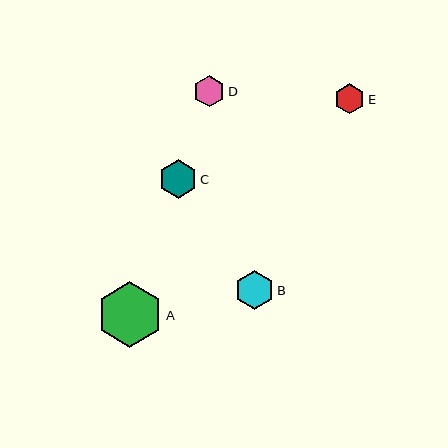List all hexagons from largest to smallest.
From largest to smallest: A, B, C, D, E.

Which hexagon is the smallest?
Hexagon E is the smallest with a size of approximately 30 pixels.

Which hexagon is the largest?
Hexagon A is the largest with a size of approximately 65 pixels.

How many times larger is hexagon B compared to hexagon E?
Hexagon B is approximately 1.3 times the size of hexagon E.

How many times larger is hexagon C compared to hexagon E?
Hexagon C is approximately 1.3 times the size of hexagon E.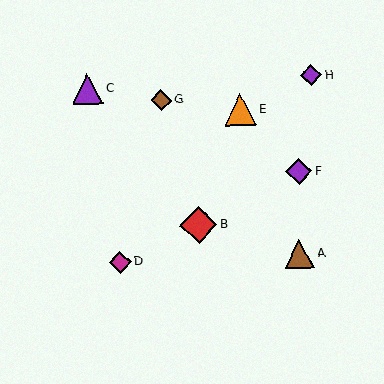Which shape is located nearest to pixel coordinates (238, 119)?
The orange triangle (labeled E) at (240, 110) is nearest to that location.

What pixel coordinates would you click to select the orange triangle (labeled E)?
Click at (240, 110) to select the orange triangle E.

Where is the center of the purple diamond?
The center of the purple diamond is at (299, 172).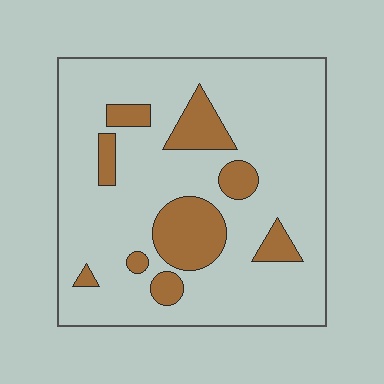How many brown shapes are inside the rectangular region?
9.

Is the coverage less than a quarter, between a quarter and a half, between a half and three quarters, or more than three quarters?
Less than a quarter.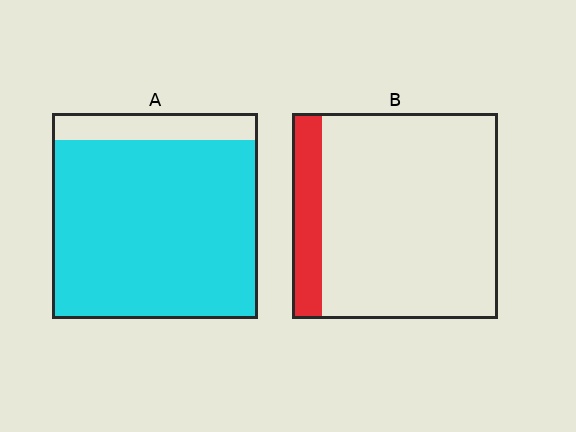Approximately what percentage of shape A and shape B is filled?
A is approximately 85% and B is approximately 15%.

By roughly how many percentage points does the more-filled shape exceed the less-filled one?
By roughly 70 percentage points (A over B).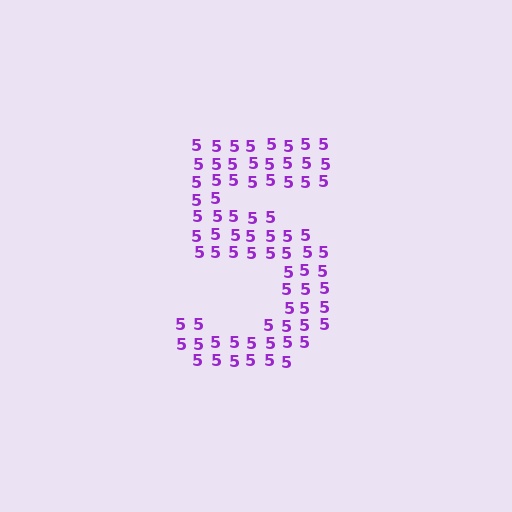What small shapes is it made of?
It is made of small digit 5's.